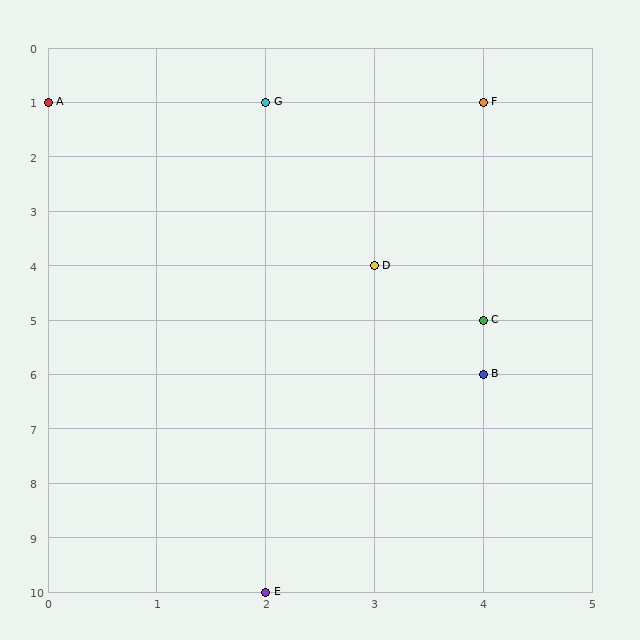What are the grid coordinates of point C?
Point C is at grid coordinates (4, 5).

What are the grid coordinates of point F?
Point F is at grid coordinates (4, 1).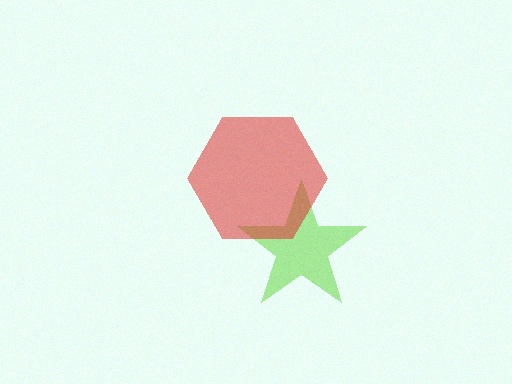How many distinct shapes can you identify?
There are 2 distinct shapes: a lime star, a red hexagon.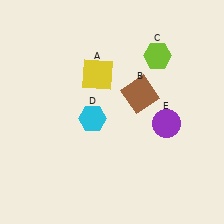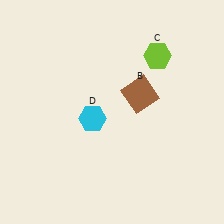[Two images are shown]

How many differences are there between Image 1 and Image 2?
There are 2 differences between the two images.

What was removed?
The purple circle (E), the yellow square (A) were removed in Image 2.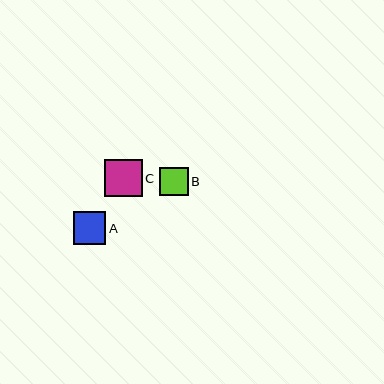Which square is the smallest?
Square B is the smallest with a size of approximately 29 pixels.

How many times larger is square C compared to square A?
Square C is approximately 1.2 times the size of square A.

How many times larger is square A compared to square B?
Square A is approximately 1.1 times the size of square B.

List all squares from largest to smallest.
From largest to smallest: C, A, B.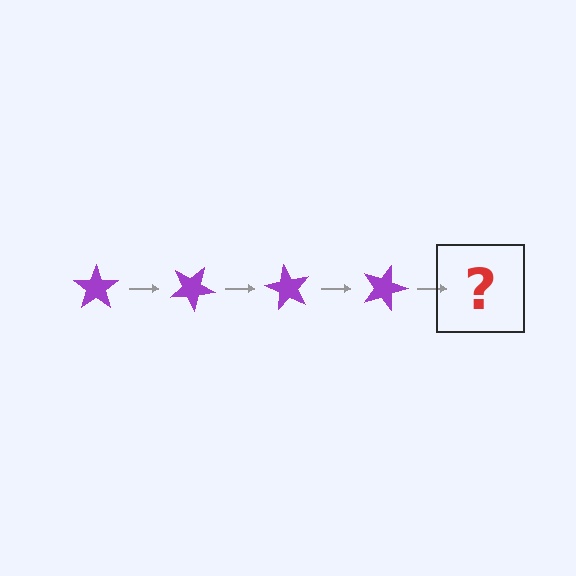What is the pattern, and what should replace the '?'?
The pattern is that the star rotates 30 degrees each step. The '?' should be a purple star rotated 120 degrees.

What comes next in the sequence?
The next element should be a purple star rotated 120 degrees.